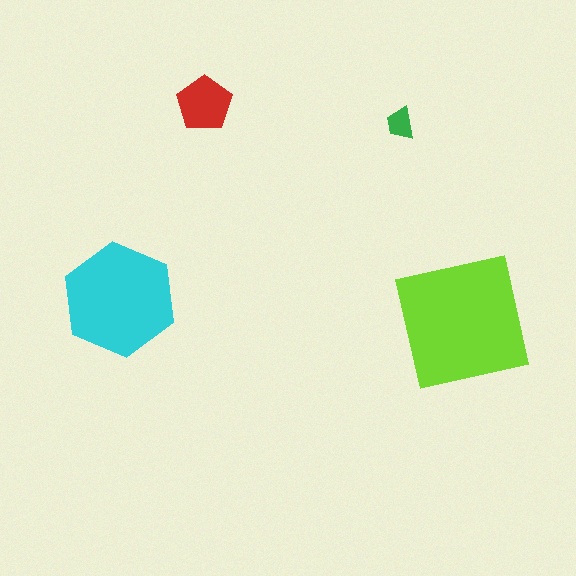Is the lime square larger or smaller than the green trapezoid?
Larger.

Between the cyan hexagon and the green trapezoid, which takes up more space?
The cyan hexagon.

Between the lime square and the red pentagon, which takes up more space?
The lime square.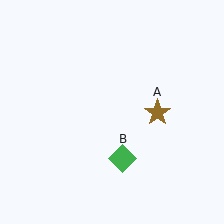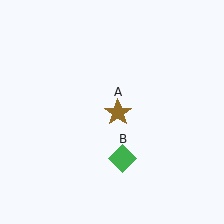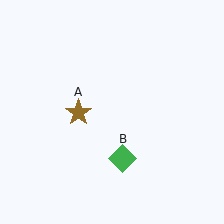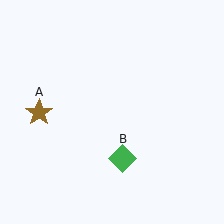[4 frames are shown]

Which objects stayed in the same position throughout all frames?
Green diamond (object B) remained stationary.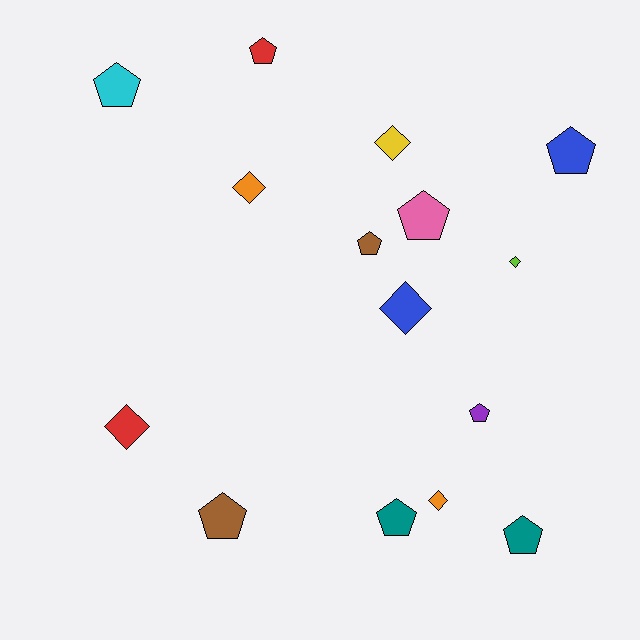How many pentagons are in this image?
There are 9 pentagons.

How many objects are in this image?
There are 15 objects.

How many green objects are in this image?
There are no green objects.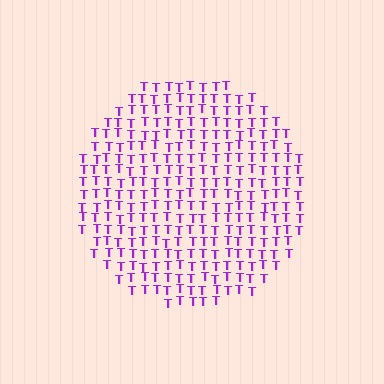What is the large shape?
The large shape is a circle.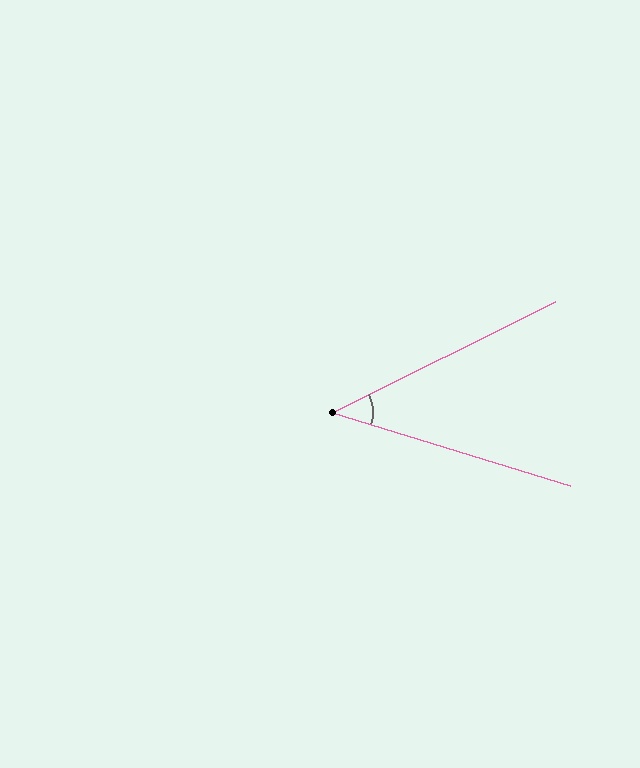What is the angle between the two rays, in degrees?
Approximately 44 degrees.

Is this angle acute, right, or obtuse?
It is acute.